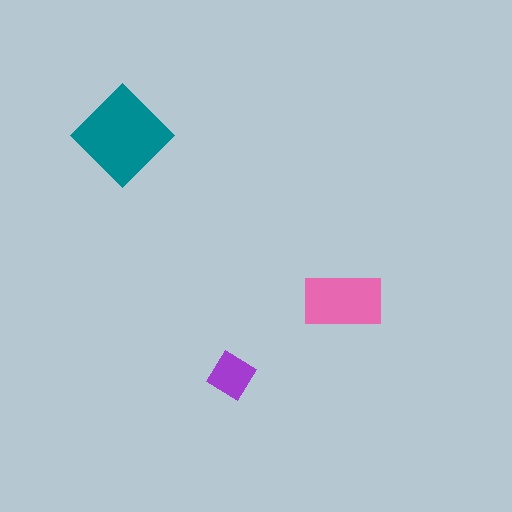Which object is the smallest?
The purple diamond.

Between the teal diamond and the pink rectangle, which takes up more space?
The teal diamond.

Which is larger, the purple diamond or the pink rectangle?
The pink rectangle.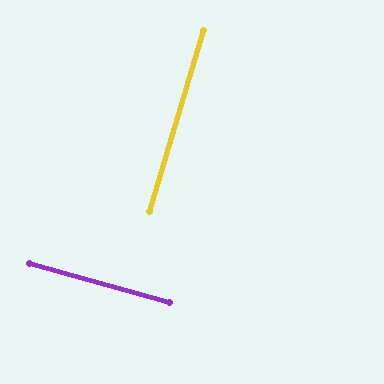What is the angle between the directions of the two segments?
Approximately 89 degrees.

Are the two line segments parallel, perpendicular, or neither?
Perpendicular — they meet at approximately 89°.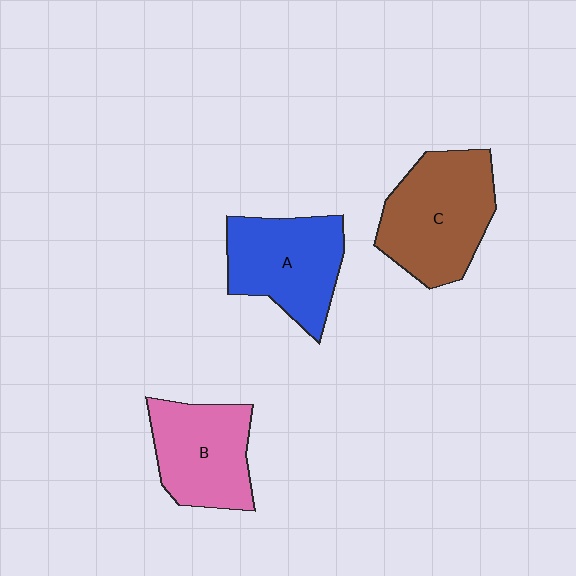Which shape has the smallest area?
Shape B (pink).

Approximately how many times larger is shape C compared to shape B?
Approximately 1.2 times.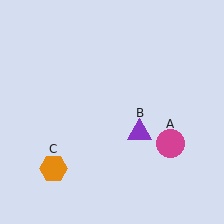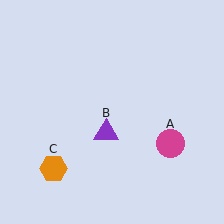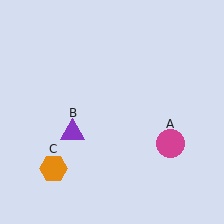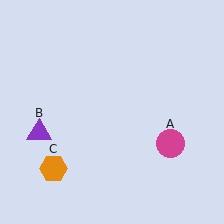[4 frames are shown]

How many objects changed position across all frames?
1 object changed position: purple triangle (object B).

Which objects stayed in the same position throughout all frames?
Magenta circle (object A) and orange hexagon (object C) remained stationary.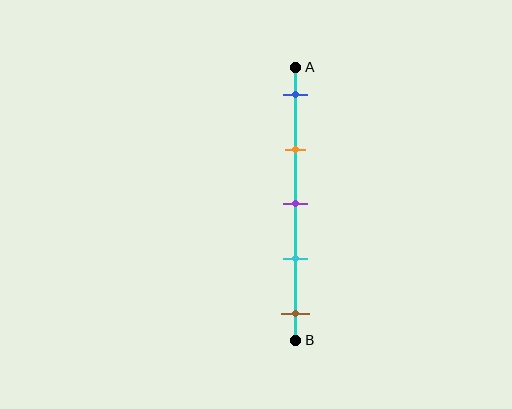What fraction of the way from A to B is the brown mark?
The brown mark is approximately 90% (0.9) of the way from A to B.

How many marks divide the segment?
There are 5 marks dividing the segment.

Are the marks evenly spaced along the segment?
Yes, the marks are approximately evenly spaced.